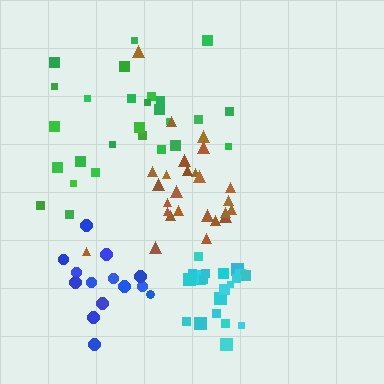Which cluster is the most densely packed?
Cyan.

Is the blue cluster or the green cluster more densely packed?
Blue.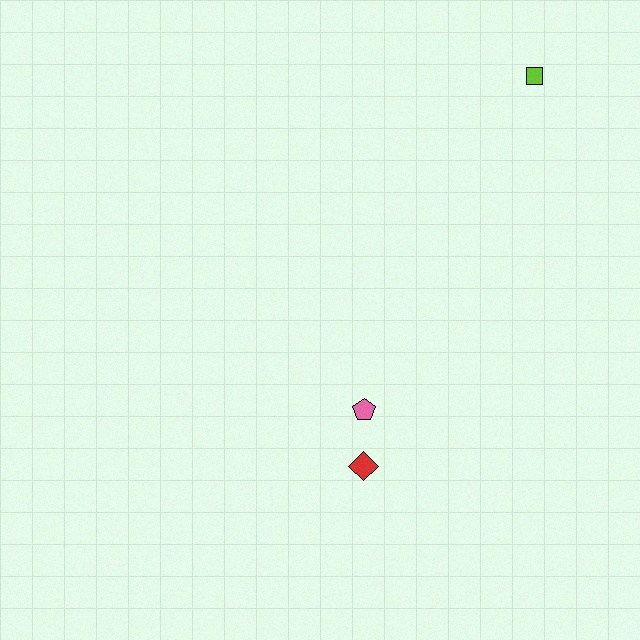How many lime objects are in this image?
There is 1 lime object.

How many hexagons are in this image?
There are no hexagons.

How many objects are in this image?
There are 3 objects.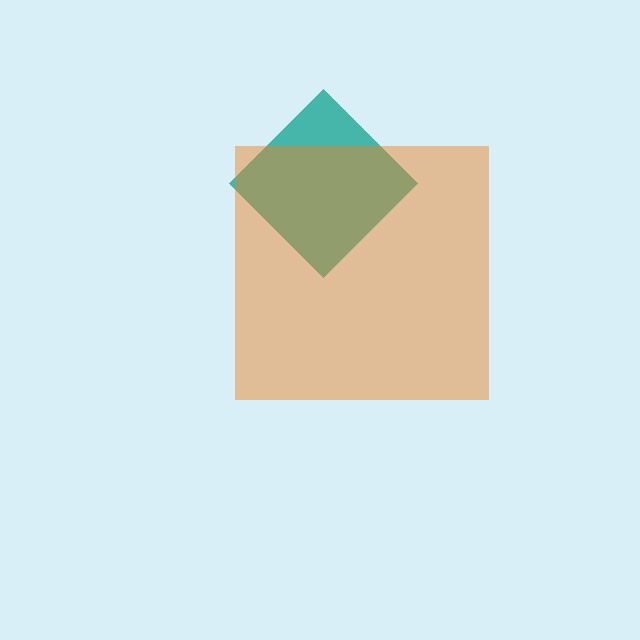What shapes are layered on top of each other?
The layered shapes are: a teal diamond, an orange square.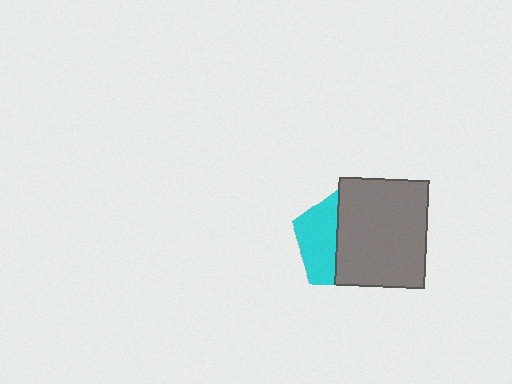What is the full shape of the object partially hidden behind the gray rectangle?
The partially hidden object is a cyan pentagon.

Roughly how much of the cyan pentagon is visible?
A small part of it is visible (roughly 38%).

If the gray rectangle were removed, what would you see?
You would see the complete cyan pentagon.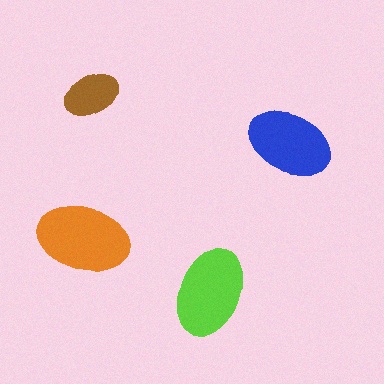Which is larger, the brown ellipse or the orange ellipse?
The orange one.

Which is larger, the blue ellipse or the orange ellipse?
The orange one.